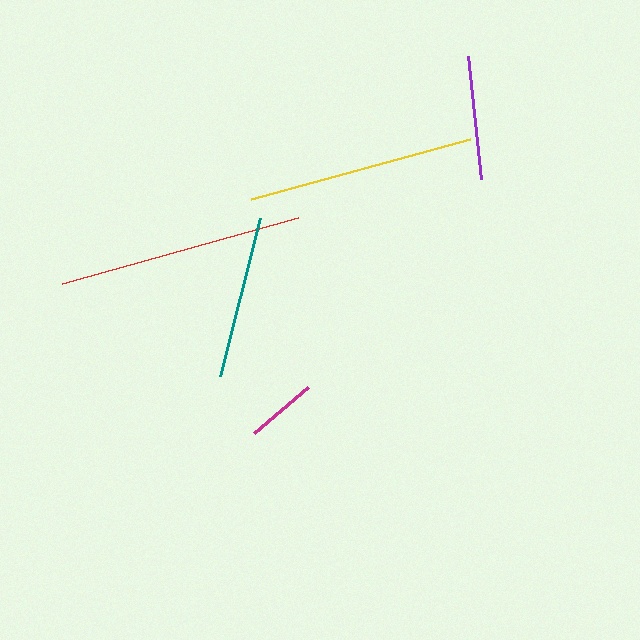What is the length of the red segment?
The red segment is approximately 245 pixels long.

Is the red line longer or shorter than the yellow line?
The red line is longer than the yellow line.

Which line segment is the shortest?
The magenta line is the shortest at approximately 71 pixels.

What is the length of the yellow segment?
The yellow segment is approximately 227 pixels long.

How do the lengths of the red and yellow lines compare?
The red and yellow lines are approximately the same length.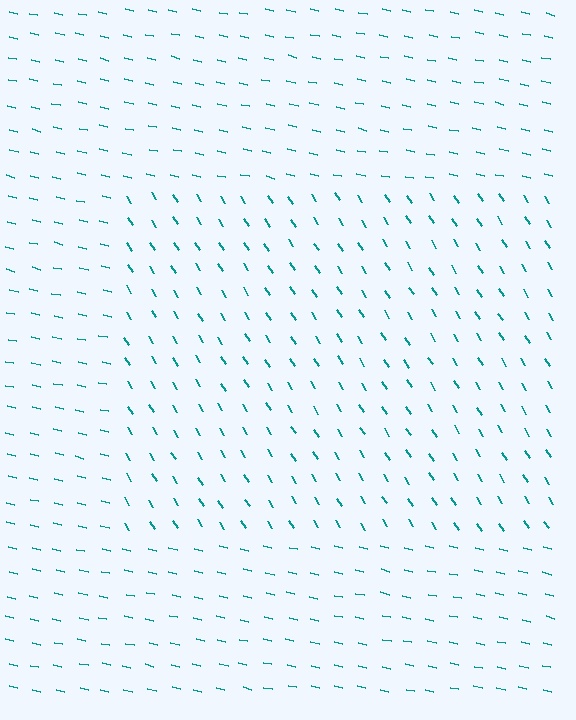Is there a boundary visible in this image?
Yes, there is a texture boundary formed by a change in line orientation.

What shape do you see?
I see a rectangle.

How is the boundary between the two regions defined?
The boundary is defined purely by a change in line orientation (approximately 45 degrees difference). All lines are the same color and thickness.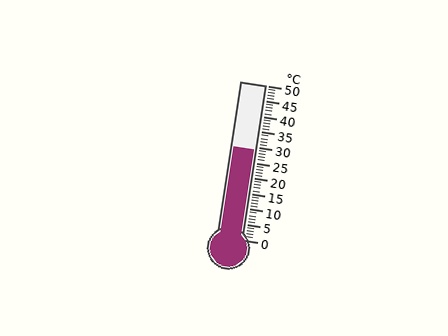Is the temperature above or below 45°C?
The temperature is below 45°C.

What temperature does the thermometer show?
The thermometer shows approximately 29°C.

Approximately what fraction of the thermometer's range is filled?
The thermometer is filled to approximately 60% of its range.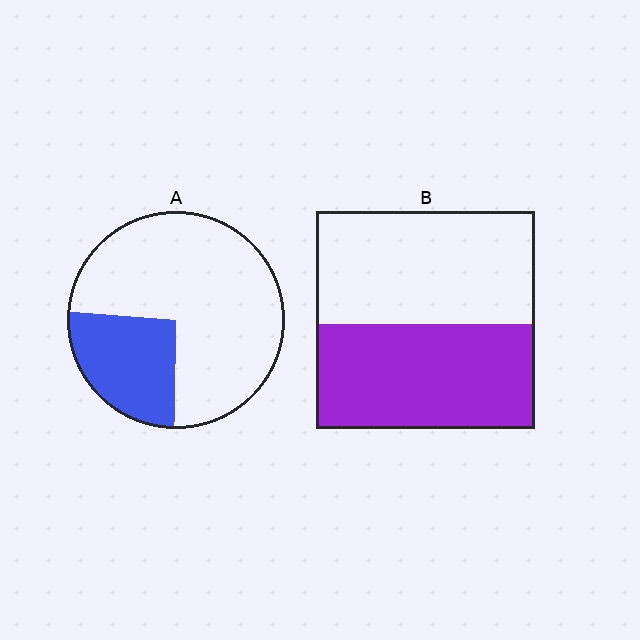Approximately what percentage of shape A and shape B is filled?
A is approximately 25% and B is approximately 50%.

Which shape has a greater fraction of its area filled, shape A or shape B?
Shape B.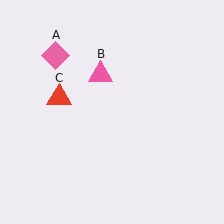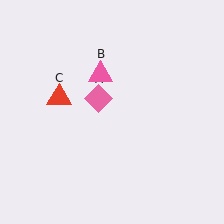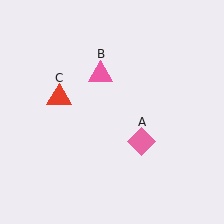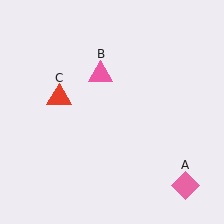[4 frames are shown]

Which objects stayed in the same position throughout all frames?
Pink triangle (object B) and red triangle (object C) remained stationary.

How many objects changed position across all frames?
1 object changed position: pink diamond (object A).